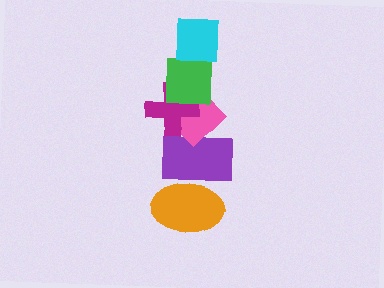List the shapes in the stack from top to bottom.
From top to bottom: the cyan square, the green square, the magenta cross, the pink diamond, the purple rectangle, the orange ellipse.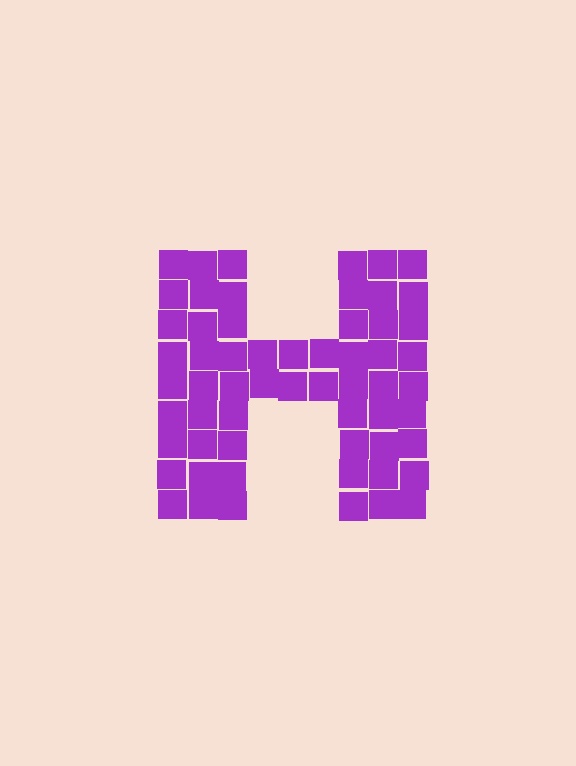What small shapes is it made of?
It is made of small squares.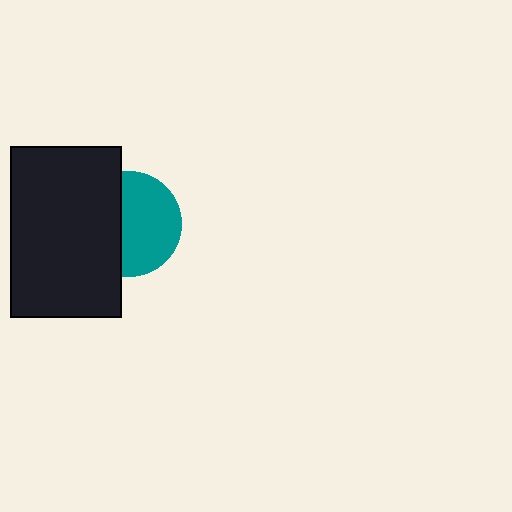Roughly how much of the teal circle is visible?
About half of it is visible (roughly 59%).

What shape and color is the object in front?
The object in front is a black rectangle.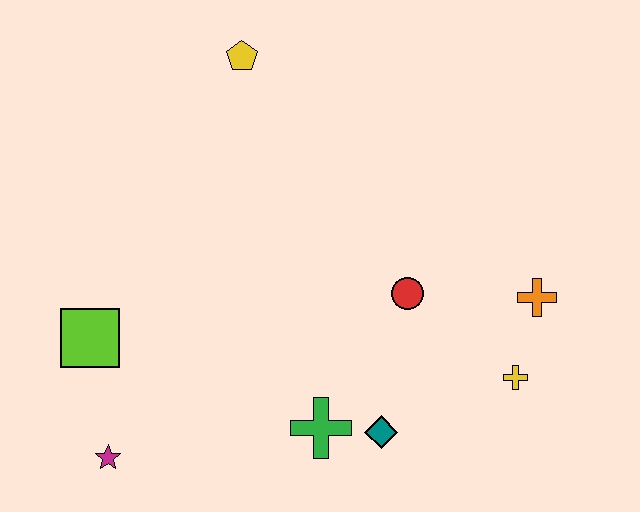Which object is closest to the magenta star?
The lime square is closest to the magenta star.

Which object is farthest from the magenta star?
The orange cross is farthest from the magenta star.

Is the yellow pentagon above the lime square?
Yes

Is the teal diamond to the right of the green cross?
Yes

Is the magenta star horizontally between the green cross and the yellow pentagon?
No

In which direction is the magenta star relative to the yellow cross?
The magenta star is to the left of the yellow cross.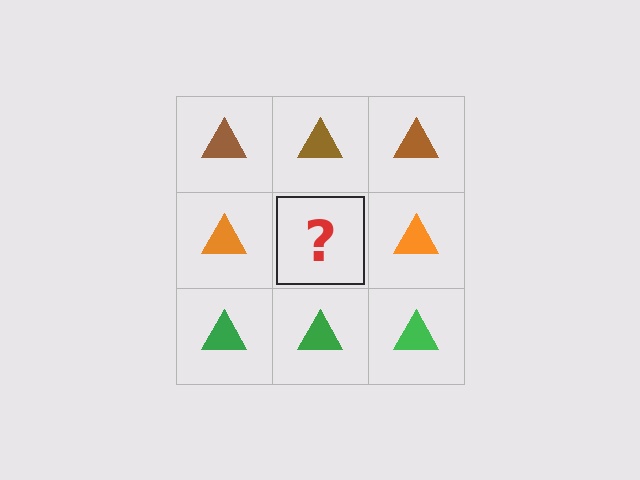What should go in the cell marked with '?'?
The missing cell should contain an orange triangle.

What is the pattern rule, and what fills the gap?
The rule is that each row has a consistent color. The gap should be filled with an orange triangle.